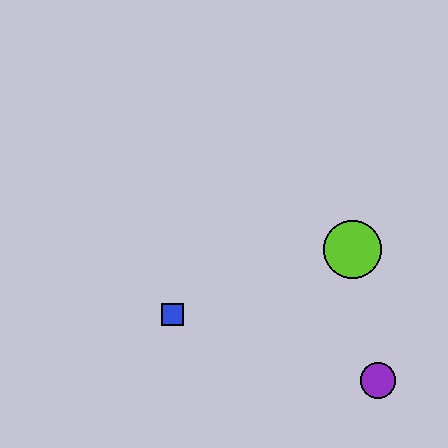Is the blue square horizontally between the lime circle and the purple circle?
No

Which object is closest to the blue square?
The lime circle is closest to the blue square.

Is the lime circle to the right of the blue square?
Yes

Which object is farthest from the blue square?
The purple circle is farthest from the blue square.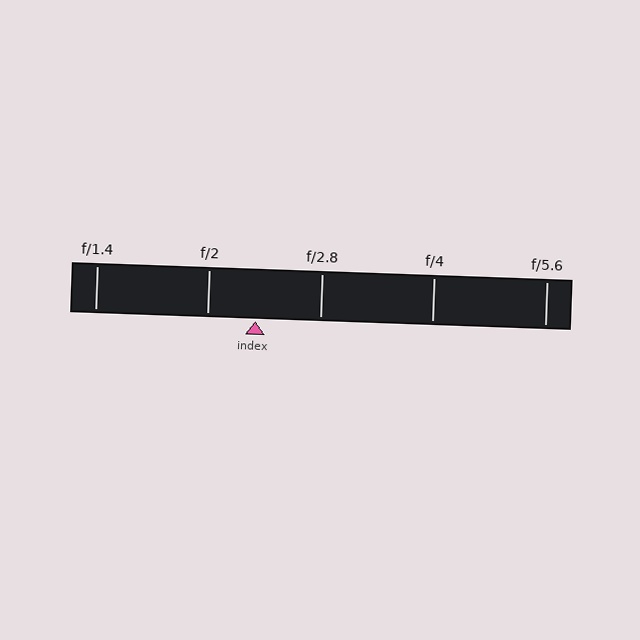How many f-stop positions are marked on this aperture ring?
There are 5 f-stop positions marked.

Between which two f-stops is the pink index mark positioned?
The index mark is between f/2 and f/2.8.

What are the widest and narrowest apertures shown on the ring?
The widest aperture shown is f/1.4 and the narrowest is f/5.6.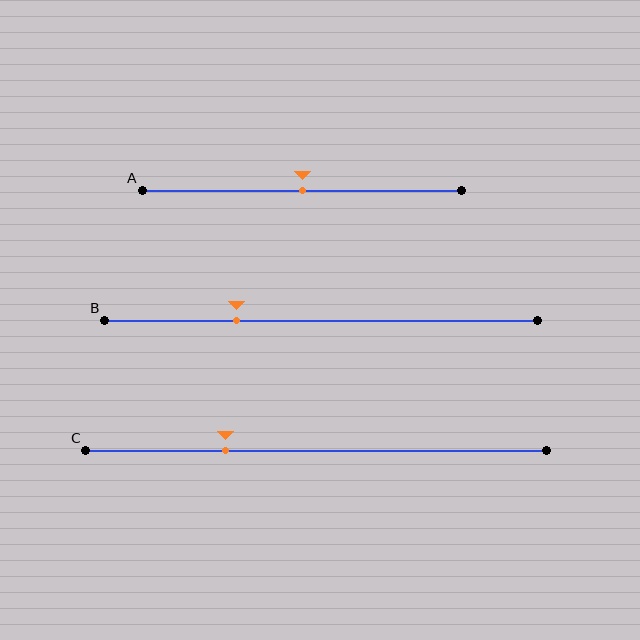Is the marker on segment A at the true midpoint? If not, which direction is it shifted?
Yes, the marker on segment A is at the true midpoint.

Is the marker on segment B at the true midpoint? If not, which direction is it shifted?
No, the marker on segment B is shifted to the left by about 19% of the segment length.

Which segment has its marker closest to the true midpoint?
Segment A has its marker closest to the true midpoint.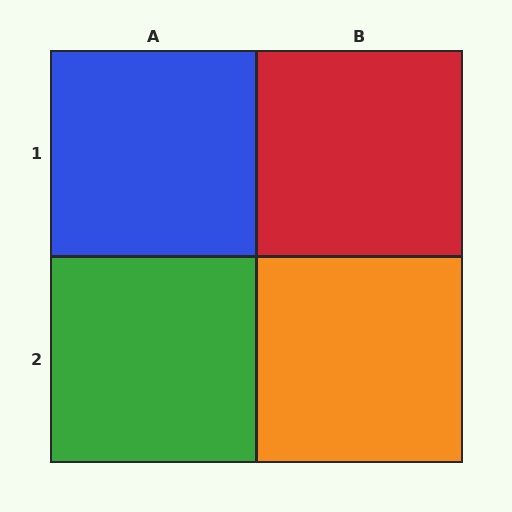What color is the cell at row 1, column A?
Blue.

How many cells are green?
1 cell is green.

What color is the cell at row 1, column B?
Red.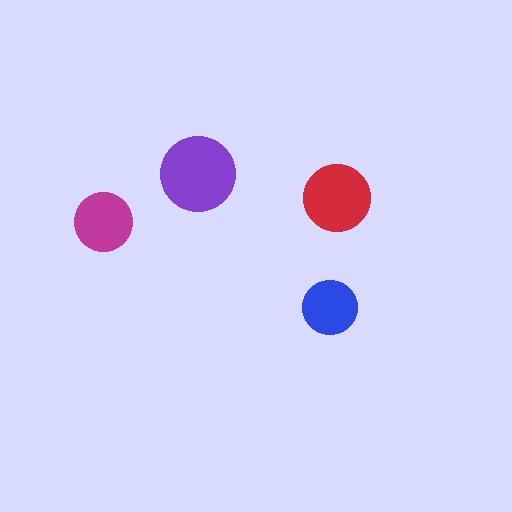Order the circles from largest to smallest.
the purple one, the red one, the magenta one, the blue one.